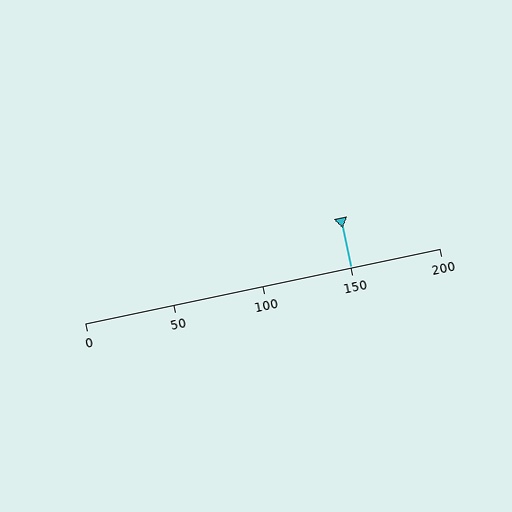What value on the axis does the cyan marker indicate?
The marker indicates approximately 150.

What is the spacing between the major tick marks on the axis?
The major ticks are spaced 50 apart.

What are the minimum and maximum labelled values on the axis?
The axis runs from 0 to 200.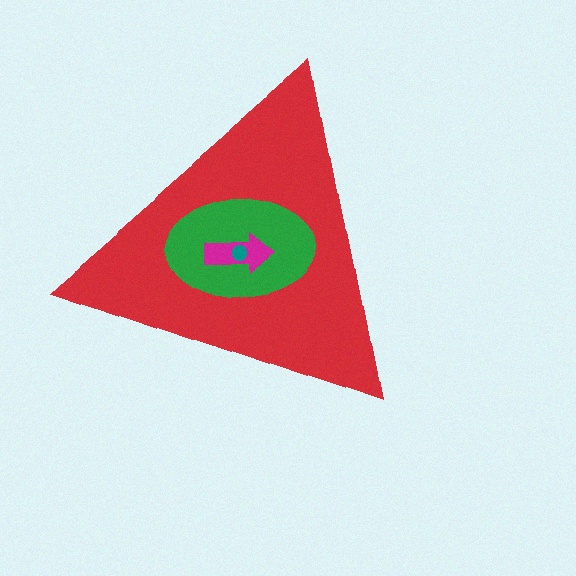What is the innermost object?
The teal circle.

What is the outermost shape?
The red triangle.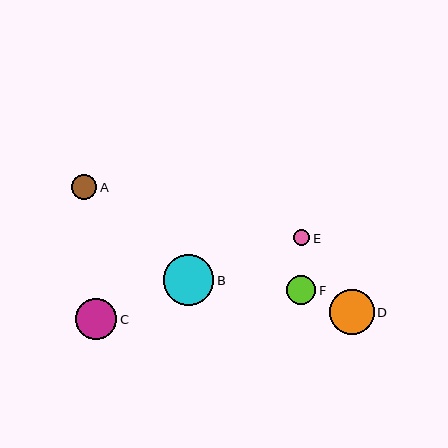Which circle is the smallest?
Circle E is the smallest with a size of approximately 16 pixels.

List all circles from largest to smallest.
From largest to smallest: B, D, C, F, A, E.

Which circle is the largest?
Circle B is the largest with a size of approximately 51 pixels.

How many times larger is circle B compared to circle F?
Circle B is approximately 1.7 times the size of circle F.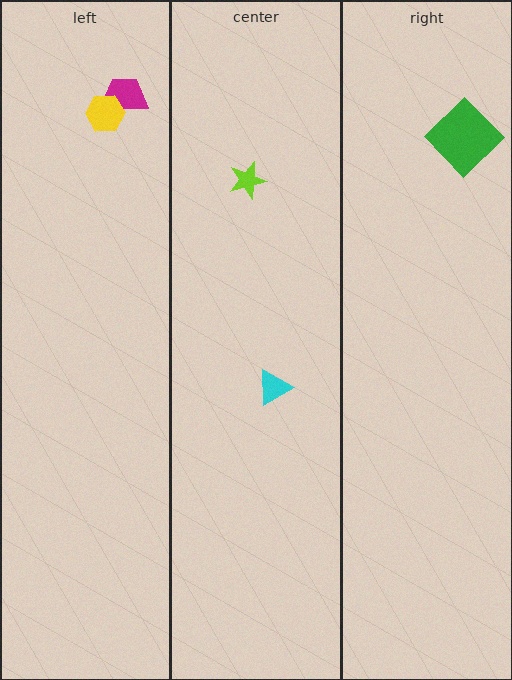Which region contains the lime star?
The center region.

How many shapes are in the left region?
2.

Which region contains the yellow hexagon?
The left region.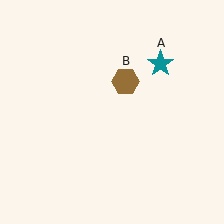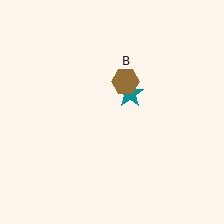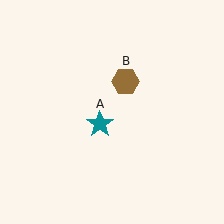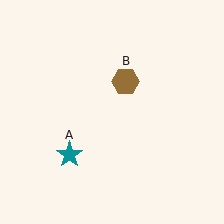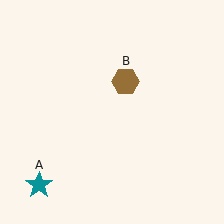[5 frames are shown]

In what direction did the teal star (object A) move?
The teal star (object A) moved down and to the left.